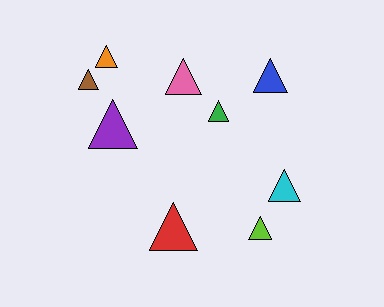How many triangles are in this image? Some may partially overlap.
There are 9 triangles.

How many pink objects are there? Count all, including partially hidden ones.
There is 1 pink object.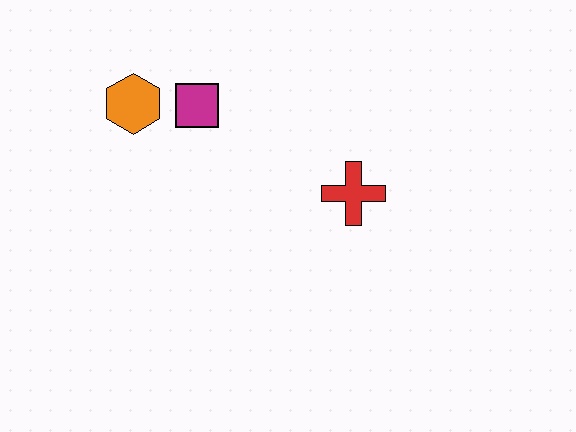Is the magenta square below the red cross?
No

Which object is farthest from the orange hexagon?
The red cross is farthest from the orange hexagon.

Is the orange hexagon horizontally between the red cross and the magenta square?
No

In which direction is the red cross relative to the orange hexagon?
The red cross is to the right of the orange hexagon.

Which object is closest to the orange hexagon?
The magenta square is closest to the orange hexagon.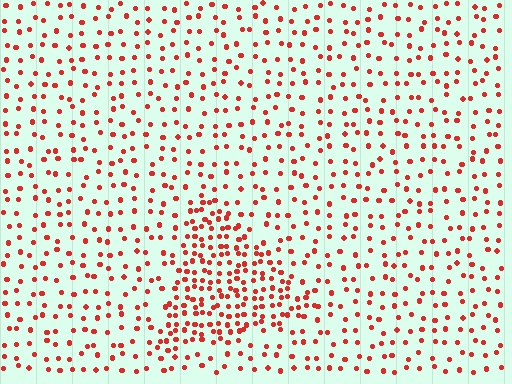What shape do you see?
I see a triangle.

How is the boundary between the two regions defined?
The boundary is defined by a change in element density (approximately 2.3x ratio). All elements are the same color, size, and shape.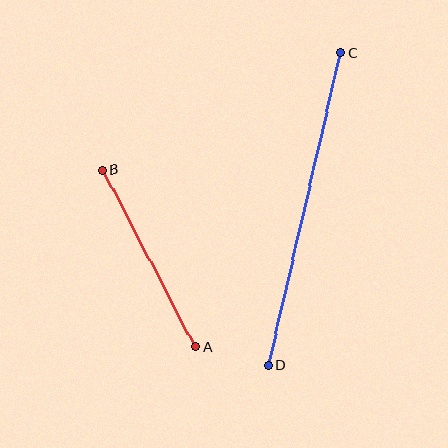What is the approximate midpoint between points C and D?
The midpoint is at approximately (304, 210) pixels.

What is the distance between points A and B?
The distance is approximately 200 pixels.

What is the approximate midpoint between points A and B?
The midpoint is at approximately (149, 258) pixels.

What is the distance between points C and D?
The distance is approximately 321 pixels.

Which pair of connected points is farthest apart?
Points C and D are farthest apart.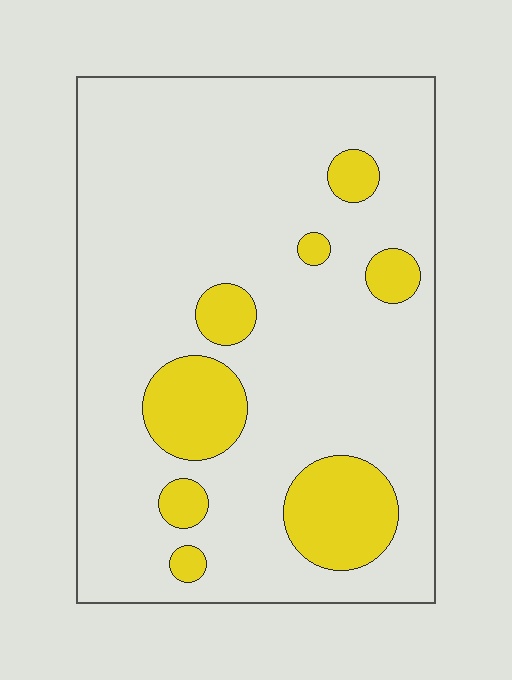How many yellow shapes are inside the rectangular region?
8.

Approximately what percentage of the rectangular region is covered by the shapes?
Approximately 15%.